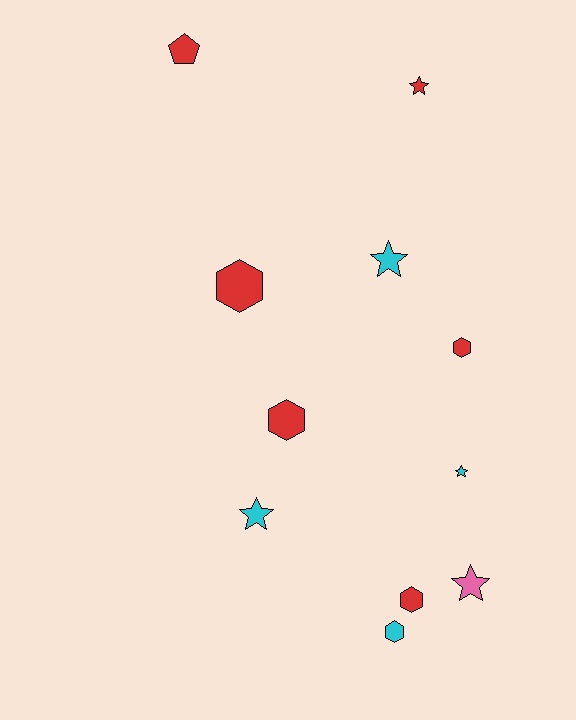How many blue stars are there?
There are no blue stars.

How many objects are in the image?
There are 11 objects.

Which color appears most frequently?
Red, with 6 objects.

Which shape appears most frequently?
Star, with 5 objects.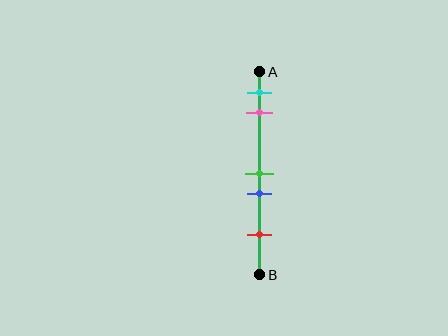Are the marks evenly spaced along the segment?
No, the marks are not evenly spaced.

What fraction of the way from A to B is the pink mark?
The pink mark is approximately 20% (0.2) of the way from A to B.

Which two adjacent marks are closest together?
The green and blue marks are the closest adjacent pair.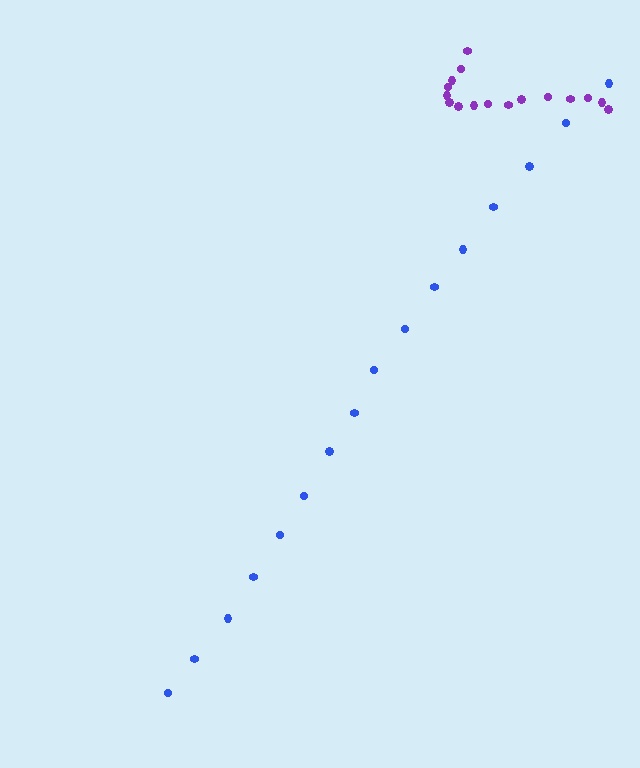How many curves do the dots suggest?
There are 2 distinct paths.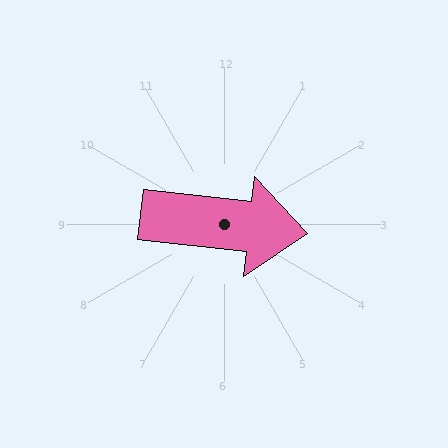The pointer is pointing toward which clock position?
Roughly 3 o'clock.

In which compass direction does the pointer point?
East.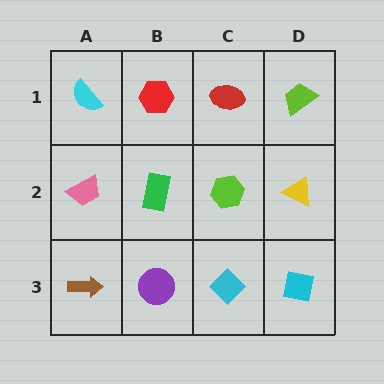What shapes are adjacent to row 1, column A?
A pink trapezoid (row 2, column A), a red hexagon (row 1, column B).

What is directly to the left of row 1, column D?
A red ellipse.